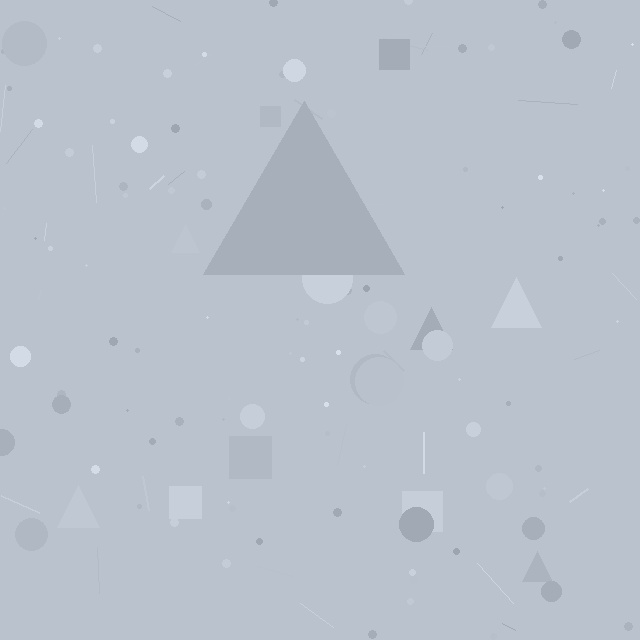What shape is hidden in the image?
A triangle is hidden in the image.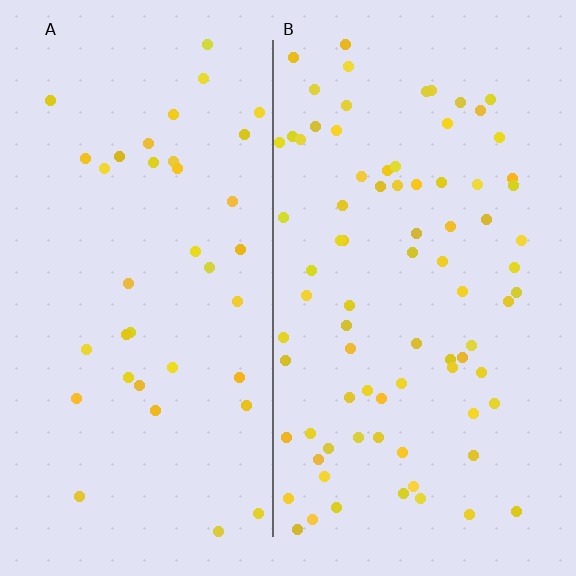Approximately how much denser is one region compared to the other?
Approximately 2.1× — region B over region A.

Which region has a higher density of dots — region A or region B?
B (the right).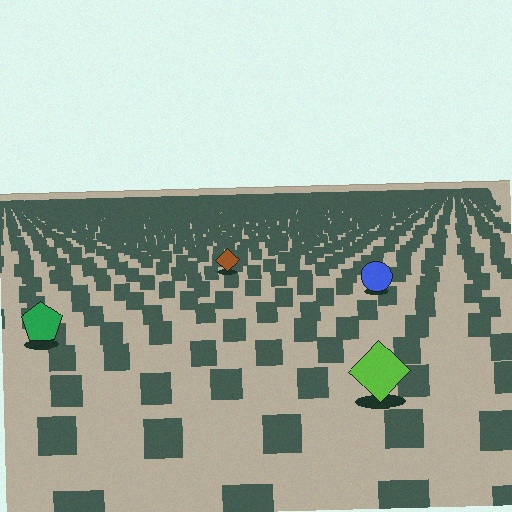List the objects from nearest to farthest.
From nearest to farthest: the lime diamond, the green pentagon, the blue circle, the brown diamond.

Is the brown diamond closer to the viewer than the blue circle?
No. The blue circle is closer — you can tell from the texture gradient: the ground texture is coarser near it.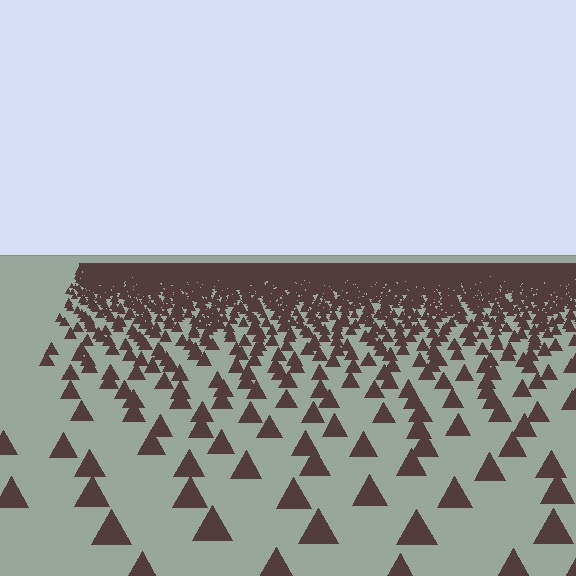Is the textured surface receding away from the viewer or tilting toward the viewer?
The surface is receding away from the viewer. Texture elements get smaller and denser toward the top.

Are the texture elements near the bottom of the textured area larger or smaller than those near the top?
Larger. Near the bottom, elements are closer to the viewer and appear at a bigger on-screen size.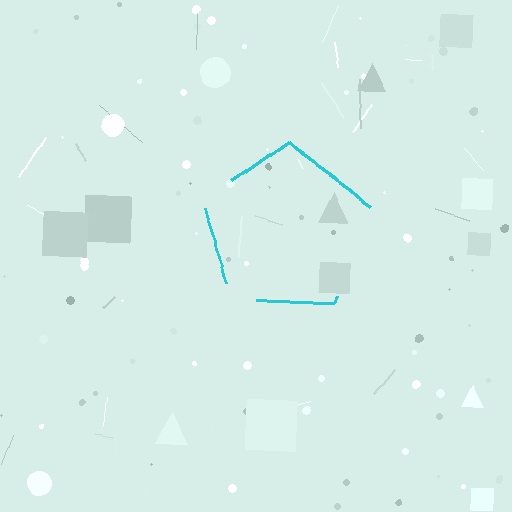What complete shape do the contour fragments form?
The contour fragments form a pentagon.